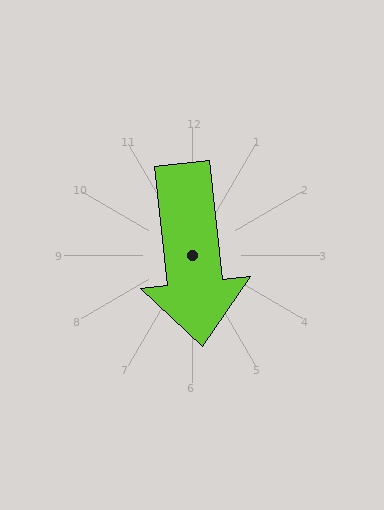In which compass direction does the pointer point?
South.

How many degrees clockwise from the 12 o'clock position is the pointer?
Approximately 174 degrees.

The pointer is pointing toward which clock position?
Roughly 6 o'clock.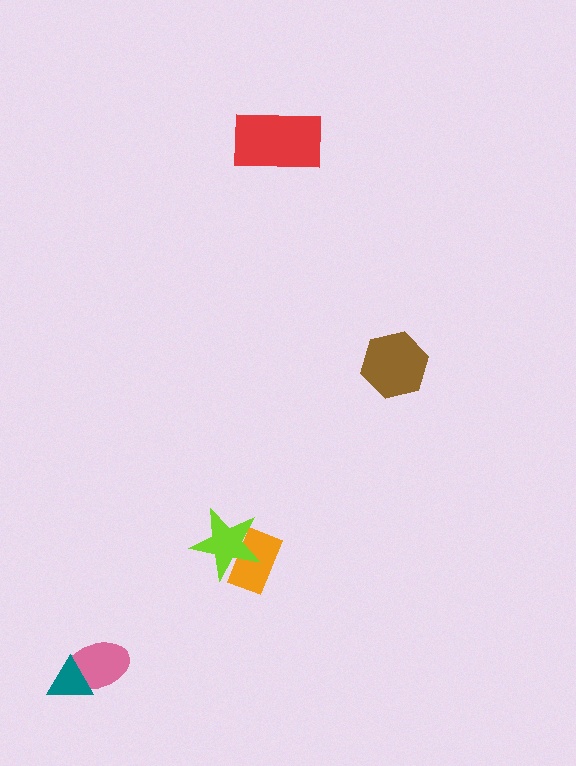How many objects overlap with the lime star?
1 object overlaps with the lime star.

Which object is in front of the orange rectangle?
The lime star is in front of the orange rectangle.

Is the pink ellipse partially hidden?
Yes, it is partially covered by another shape.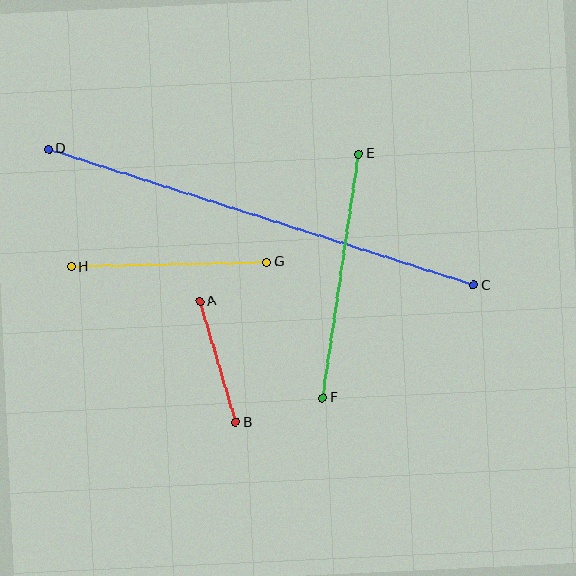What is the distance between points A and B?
The distance is approximately 126 pixels.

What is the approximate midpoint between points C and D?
The midpoint is at approximately (261, 217) pixels.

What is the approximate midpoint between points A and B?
The midpoint is at approximately (218, 362) pixels.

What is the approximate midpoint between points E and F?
The midpoint is at approximately (341, 276) pixels.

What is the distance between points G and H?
The distance is approximately 196 pixels.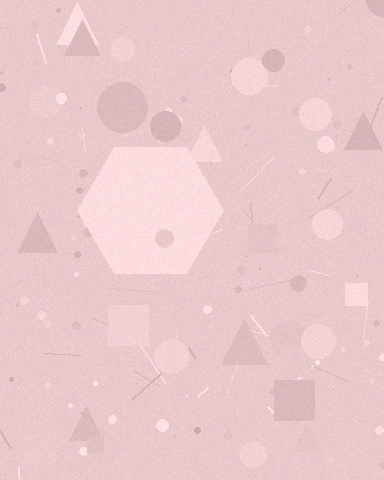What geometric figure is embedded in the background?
A hexagon is embedded in the background.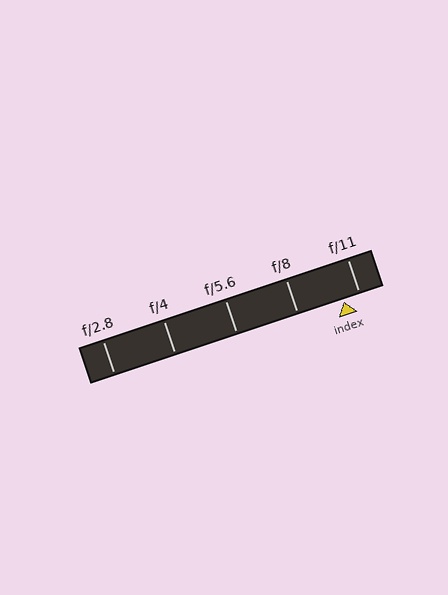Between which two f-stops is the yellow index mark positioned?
The index mark is between f/8 and f/11.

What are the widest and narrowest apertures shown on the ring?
The widest aperture shown is f/2.8 and the narrowest is f/11.